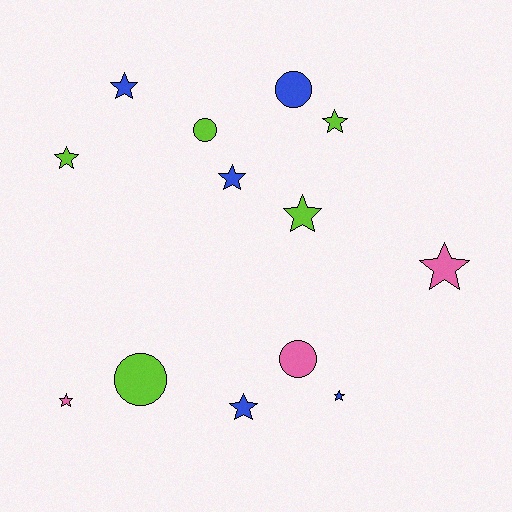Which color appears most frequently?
Lime, with 5 objects.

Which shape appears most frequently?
Star, with 9 objects.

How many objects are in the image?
There are 13 objects.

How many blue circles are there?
There is 1 blue circle.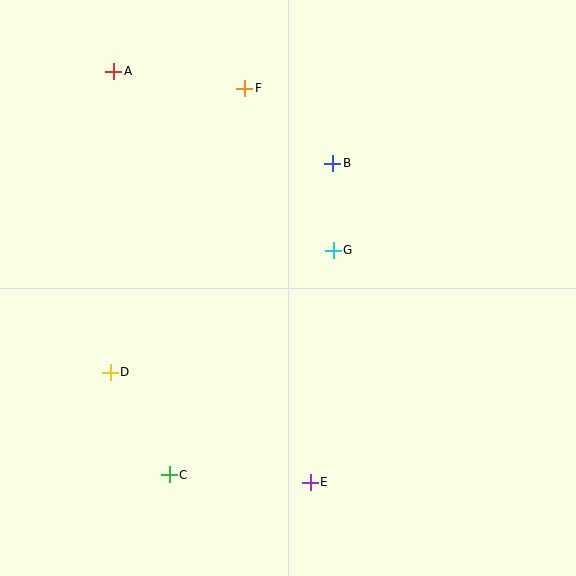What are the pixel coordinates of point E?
Point E is at (310, 482).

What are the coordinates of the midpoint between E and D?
The midpoint between E and D is at (210, 427).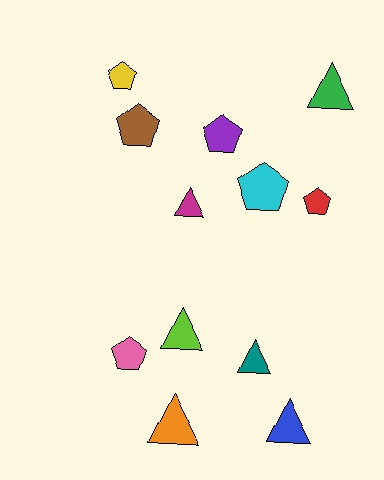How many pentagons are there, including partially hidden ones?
There are 6 pentagons.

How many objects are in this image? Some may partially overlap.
There are 12 objects.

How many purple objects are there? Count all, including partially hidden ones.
There is 1 purple object.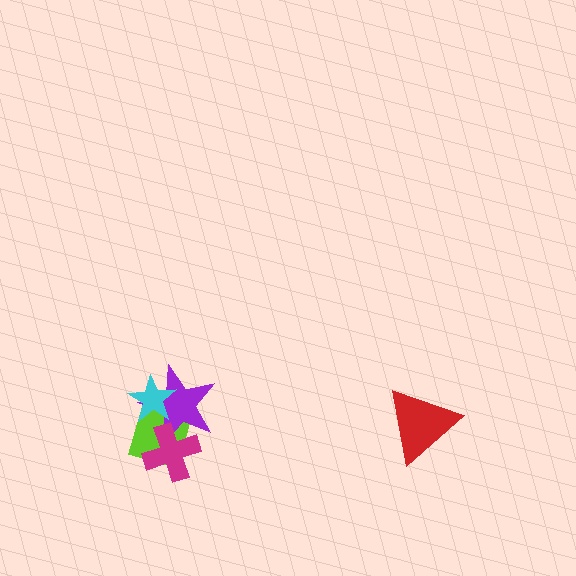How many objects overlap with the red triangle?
0 objects overlap with the red triangle.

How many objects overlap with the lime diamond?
3 objects overlap with the lime diamond.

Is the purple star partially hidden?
Yes, it is partially covered by another shape.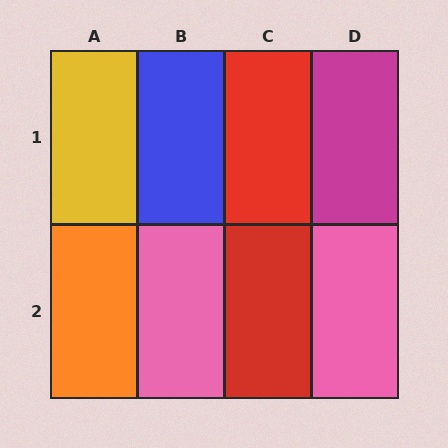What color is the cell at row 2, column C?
Red.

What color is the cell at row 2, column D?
Pink.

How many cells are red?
2 cells are red.